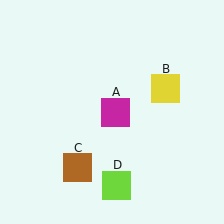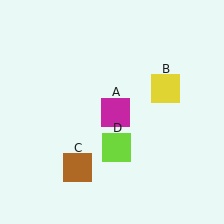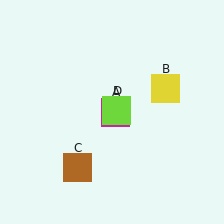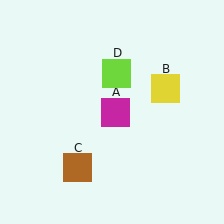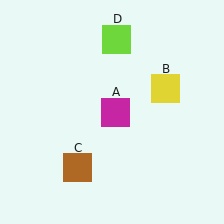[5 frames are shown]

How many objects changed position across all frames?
1 object changed position: lime square (object D).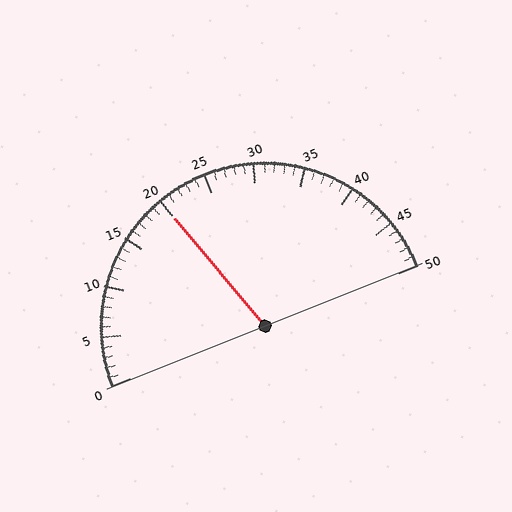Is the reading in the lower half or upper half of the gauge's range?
The reading is in the lower half of the range (0 to 50).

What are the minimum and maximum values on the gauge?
The gauge ranges from 0 to 50.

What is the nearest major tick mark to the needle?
The nearest major tick mark is 20.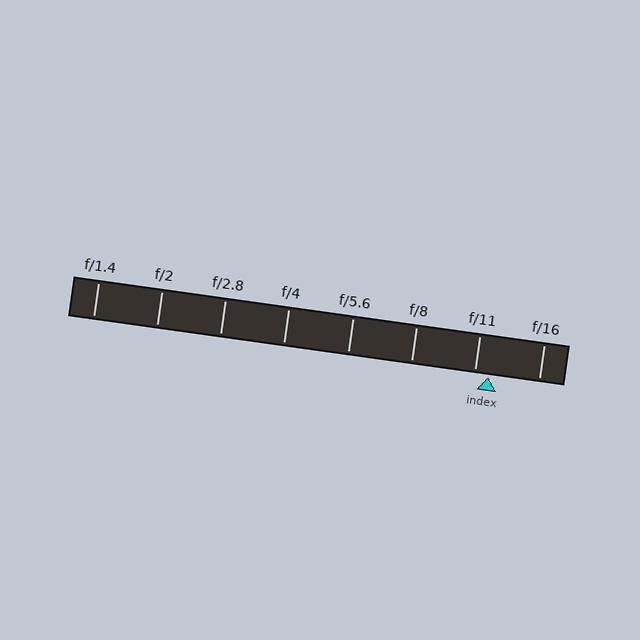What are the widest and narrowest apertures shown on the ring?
The widest aperture shown is f/1.4 and the narrowest is f/16.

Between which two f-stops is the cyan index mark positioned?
The index mark is between f/11 and f/16.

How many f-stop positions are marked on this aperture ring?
There are 8 f-stop positions marked.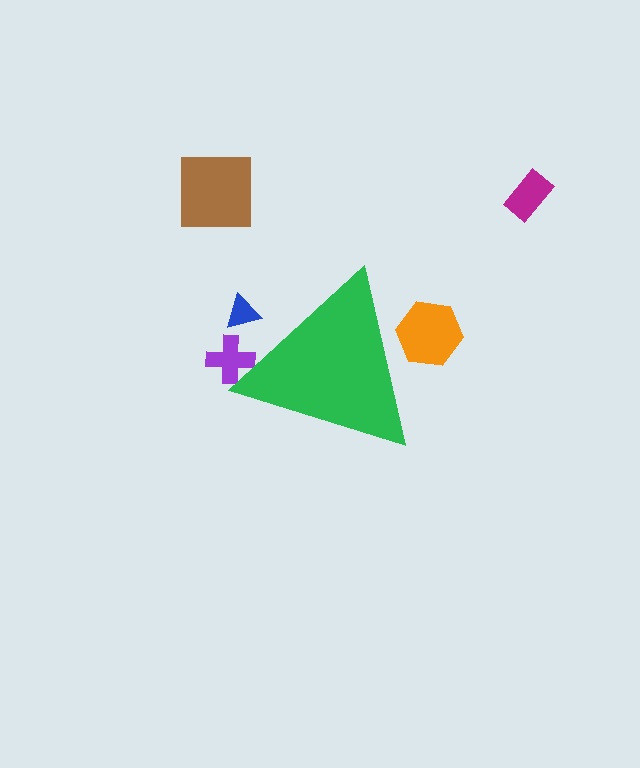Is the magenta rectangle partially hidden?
No, the magenta rectangle is fully visible.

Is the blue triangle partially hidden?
Yes, the blue triangle is partially hidden behind the green triangle.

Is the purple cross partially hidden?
Yes, the purple cross is partially hidden behind the green triangle.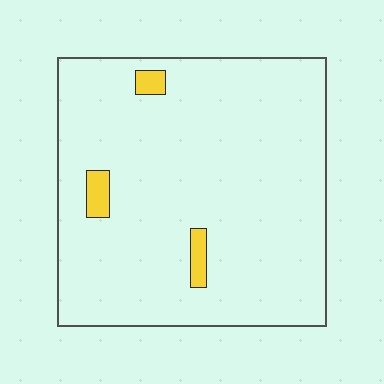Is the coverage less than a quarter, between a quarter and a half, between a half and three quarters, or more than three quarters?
Less than a quarter.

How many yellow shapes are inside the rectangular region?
3.